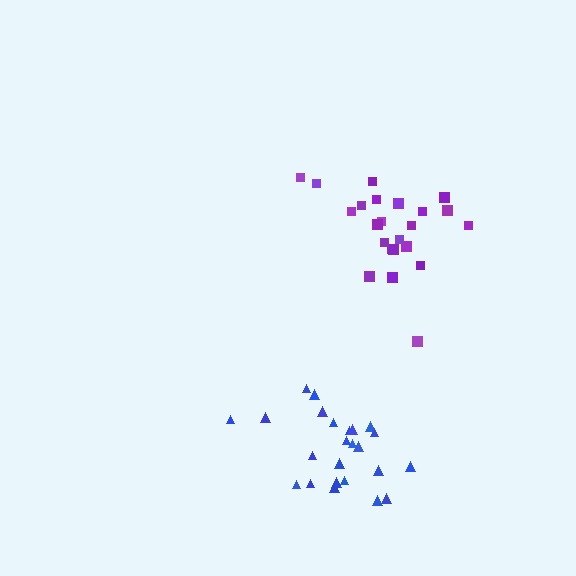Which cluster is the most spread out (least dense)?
Purple.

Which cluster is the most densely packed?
Blue.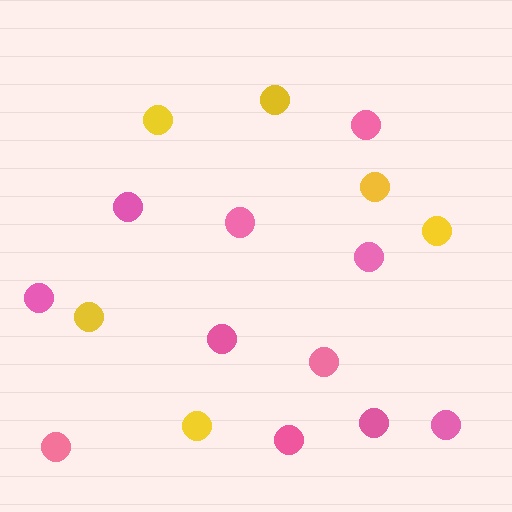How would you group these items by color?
There are 2 groups: one group of yellow circles (6) and one group of pink circles (11).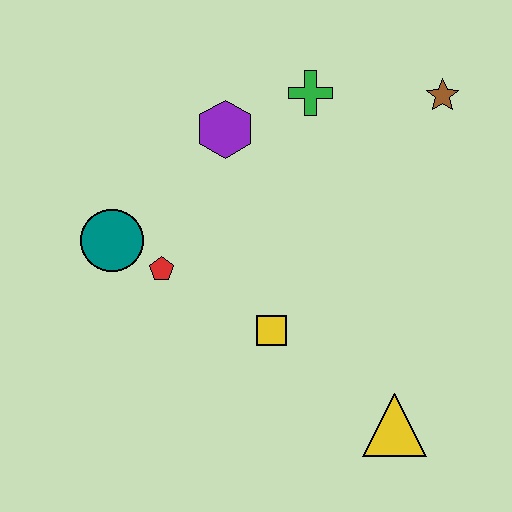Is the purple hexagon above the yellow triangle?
Yes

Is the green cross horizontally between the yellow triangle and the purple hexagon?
Yes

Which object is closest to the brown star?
The green cross is closest to the brown star.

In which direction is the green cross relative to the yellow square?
The green cross is above the yellow square.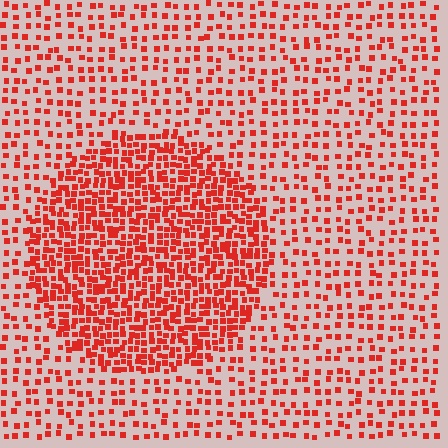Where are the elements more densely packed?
The elements are more densely packed inside the circle boundary.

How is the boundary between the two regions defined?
The boundary is defined by a change in element density (approximately 2.3x ratio). All elements are the same color, size, and shape.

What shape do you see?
I see a circle.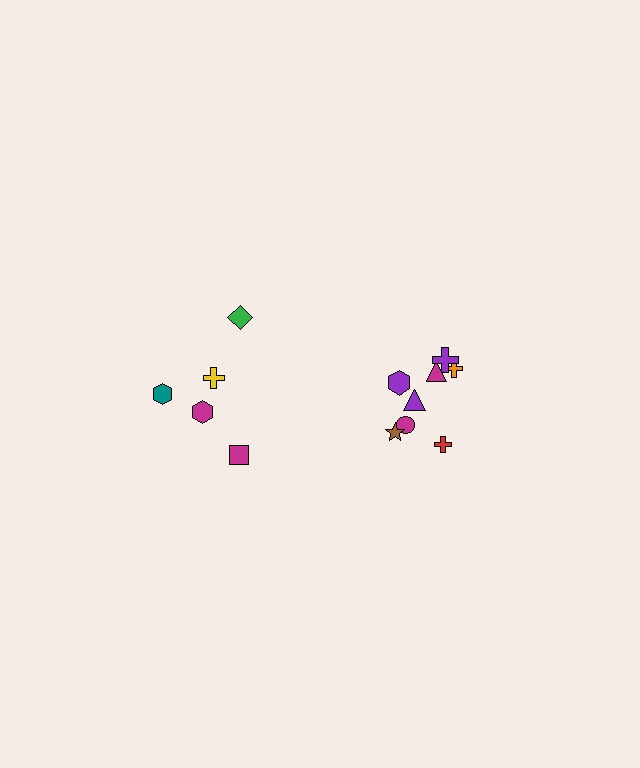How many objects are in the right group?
There are 8 objects.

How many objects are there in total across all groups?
There are 13 objects.